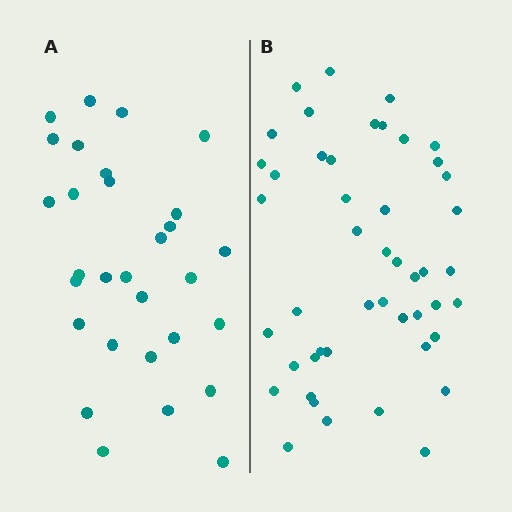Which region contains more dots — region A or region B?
Region B (the right region) has more dots.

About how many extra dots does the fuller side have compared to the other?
Region B has approximately 15 more dots than region A.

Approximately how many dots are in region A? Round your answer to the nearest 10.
About 30 dots.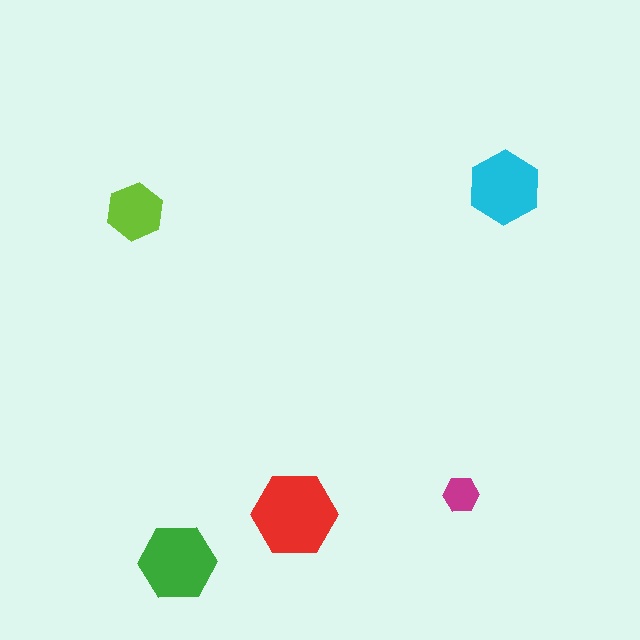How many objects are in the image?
There are 5 objects in the image.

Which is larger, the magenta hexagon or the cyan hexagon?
The cyan one.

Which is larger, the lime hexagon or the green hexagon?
The green one.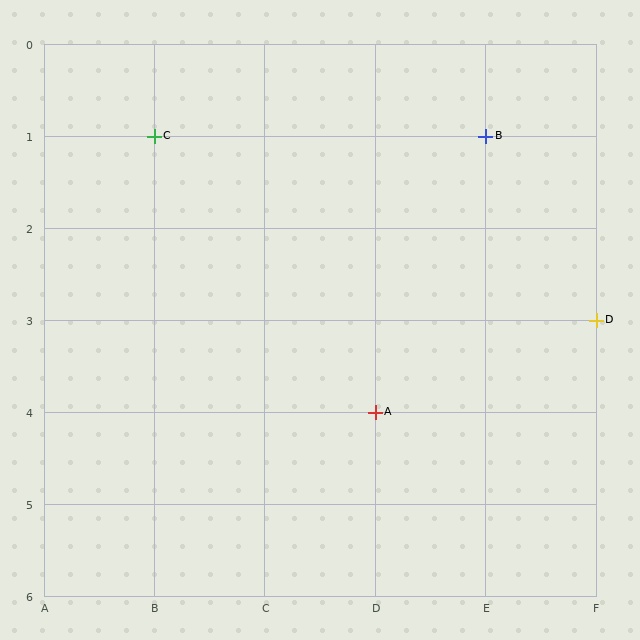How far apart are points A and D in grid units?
Points A and D are 2 columns and 1 row apart (about 2.2 grid units diagonally).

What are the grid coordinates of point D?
Point D is at grid coordinates (F, 3).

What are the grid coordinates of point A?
Point A is at grid coordinates (D, 4).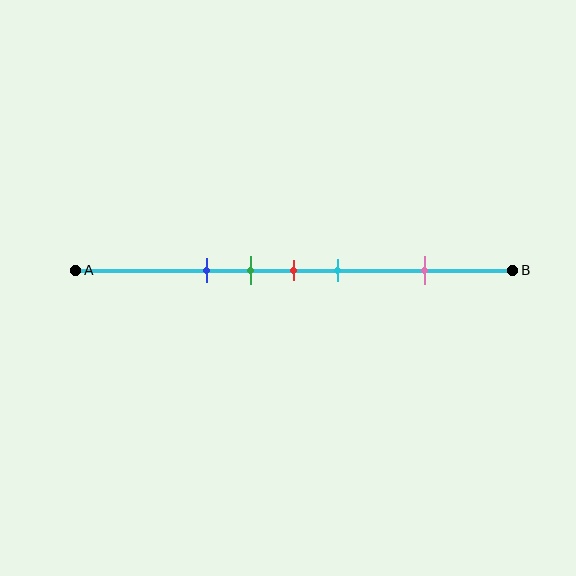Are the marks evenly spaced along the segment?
No, the marks are not evenly spaced.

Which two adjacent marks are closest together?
The green and red marks are the closest adjacent pair.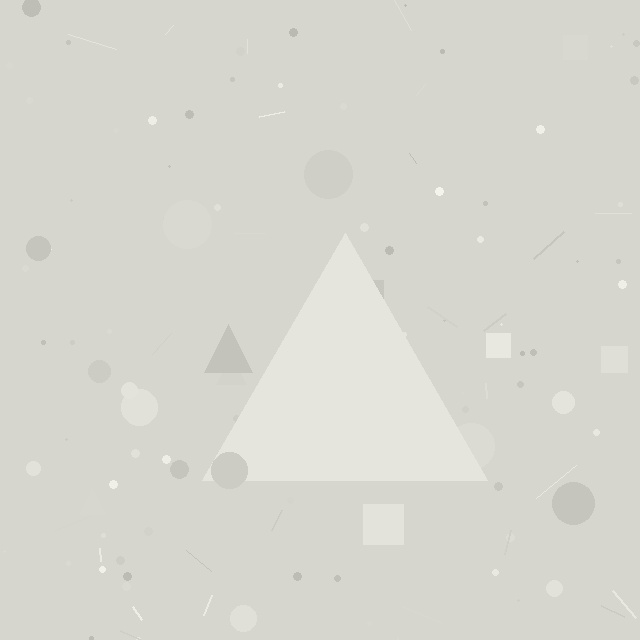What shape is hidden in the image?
A triangle is hidden in the image.